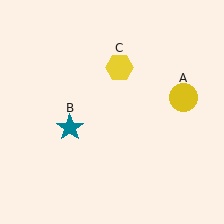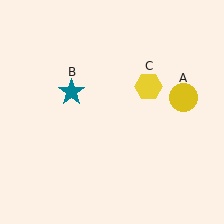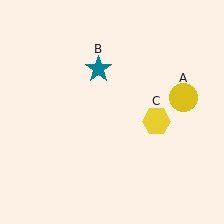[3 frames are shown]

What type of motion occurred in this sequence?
The teal star (object B), yellow hexagon (object C) rotated clockwise around the center of the scene.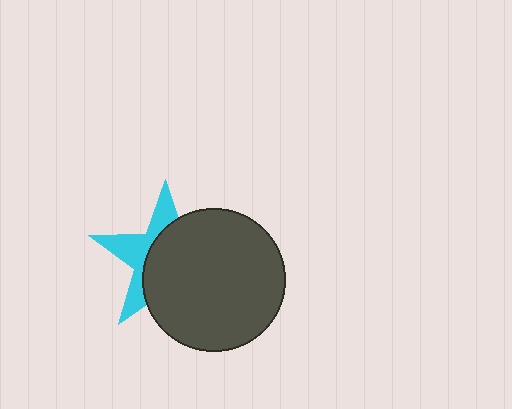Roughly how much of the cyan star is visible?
A small part of it is visible (roughly 38%).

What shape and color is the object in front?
The object in front is a dark gray circle.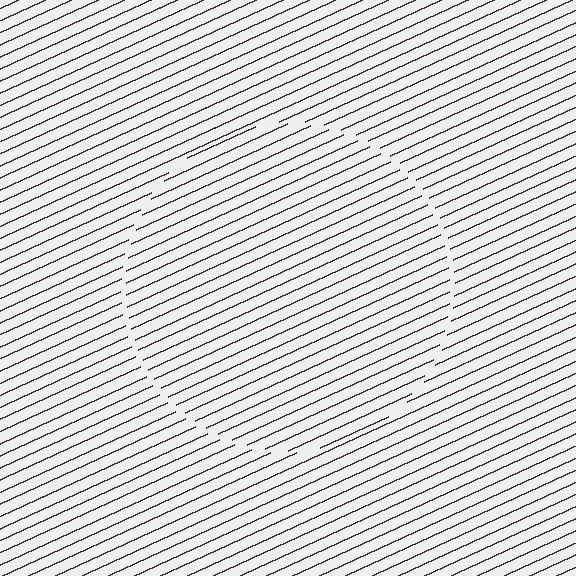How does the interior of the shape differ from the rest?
The interior of the shape contains the same grating, shifted by half a period — the contour is defined by the phase discontinuity where line-ends from the inner and outer gratings abut.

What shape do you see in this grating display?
An illusory circle. The interior of the shape contains the same grating, shifted by half a period — the contour is defined by the phase discontinuity where line-ends from the inner and outer gratings abut.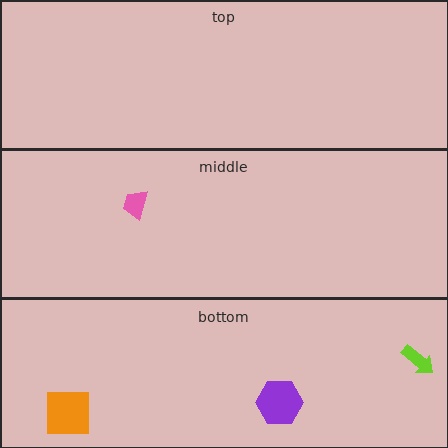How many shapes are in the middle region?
1.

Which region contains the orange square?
The bottom region.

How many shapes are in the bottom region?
3.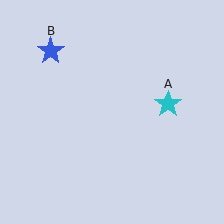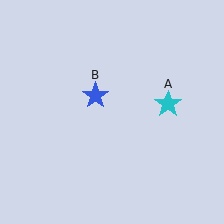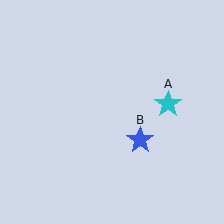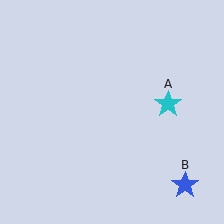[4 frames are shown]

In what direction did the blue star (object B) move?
The blue star (object B) moved down and to the right.